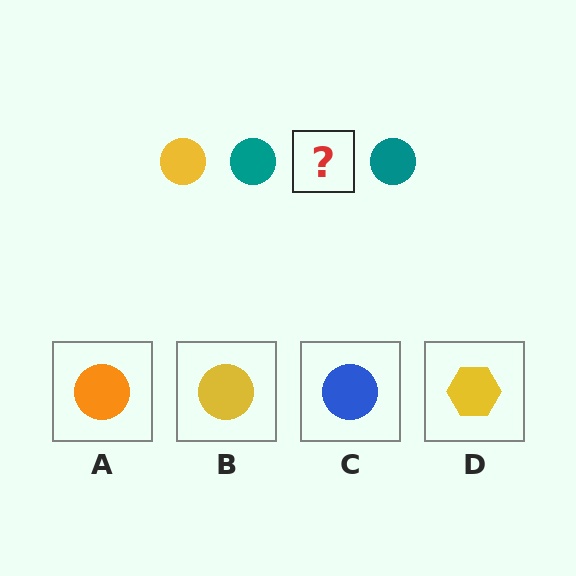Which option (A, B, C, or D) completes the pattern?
B.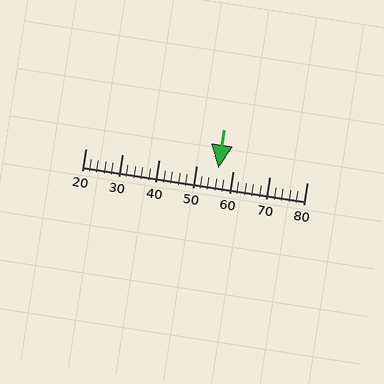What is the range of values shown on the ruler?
The ruler shows values from 20 to 80.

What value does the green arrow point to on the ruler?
The green arrow points to approximately 56.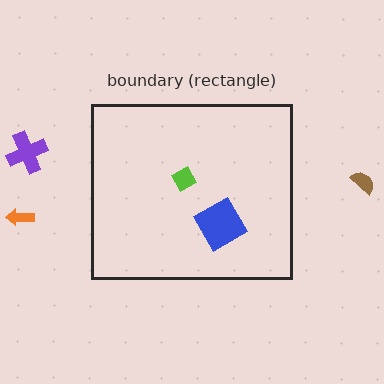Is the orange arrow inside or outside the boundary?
Outside.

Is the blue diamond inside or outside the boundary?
Inside.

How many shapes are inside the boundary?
2 inside, 3 outside.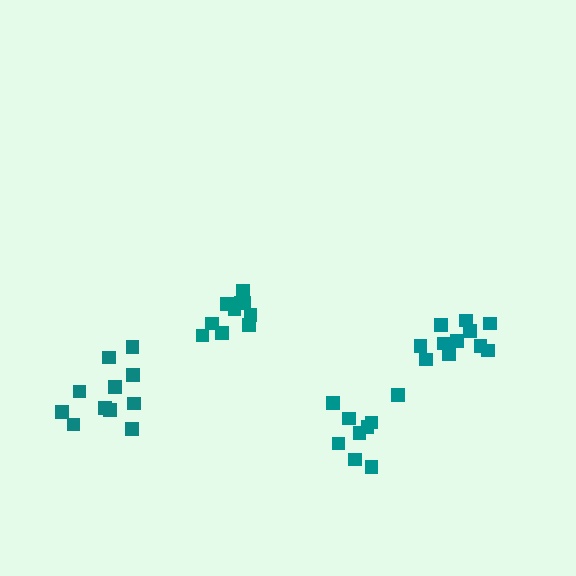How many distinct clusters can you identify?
There are 4 distinct clusters.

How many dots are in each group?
Group 1: 9 dots, Group 2: 11 dots, Group 3: 11 dots, Group 4: 10 dots (41 total).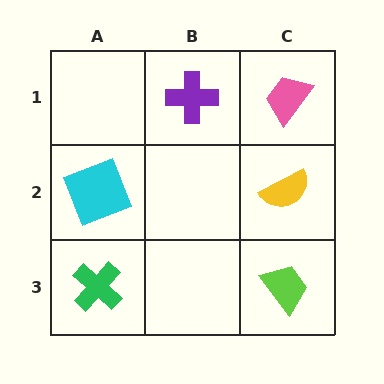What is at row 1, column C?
A pink trapezoid.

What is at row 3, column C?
A lime trapezoid.